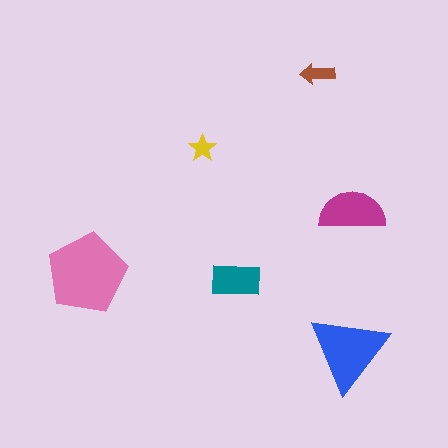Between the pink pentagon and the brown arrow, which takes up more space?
The pink pentagon.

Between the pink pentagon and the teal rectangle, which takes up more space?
The pink pentagon.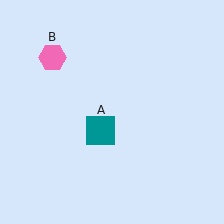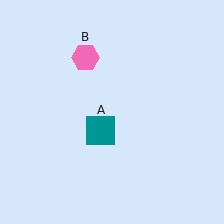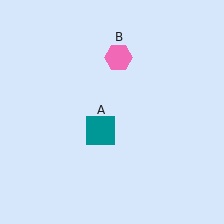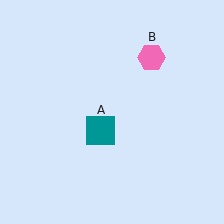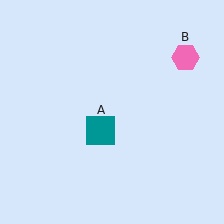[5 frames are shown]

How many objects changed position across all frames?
1 object changed position: pink hexagon (object B).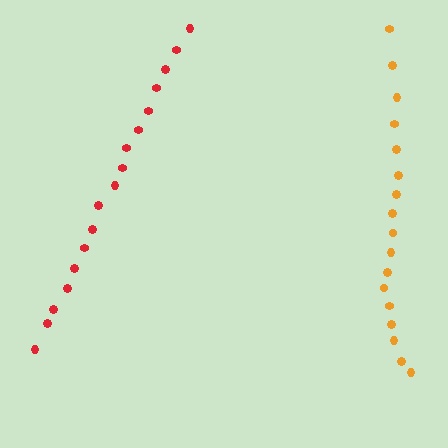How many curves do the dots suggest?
There are 2 distinct paths.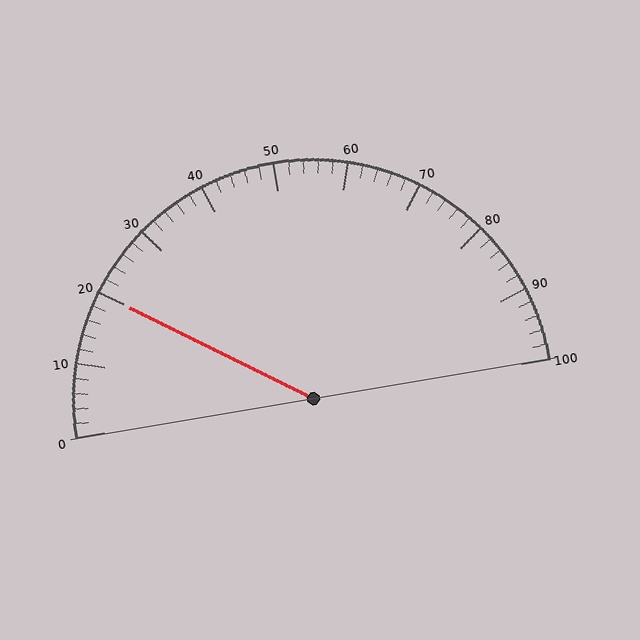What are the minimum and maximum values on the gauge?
The gauge ranges from 0 to 100.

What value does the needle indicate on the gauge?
The needle indicates approximately 20.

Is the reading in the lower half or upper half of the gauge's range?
The reading is in the lower half of the range (0 to 100).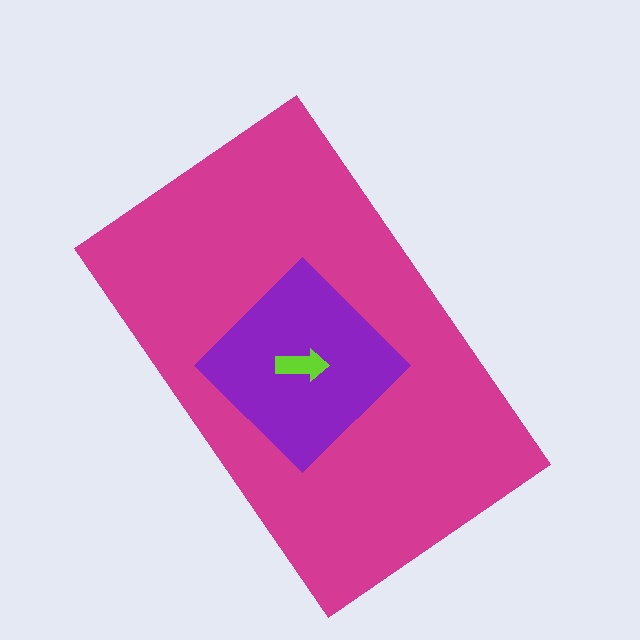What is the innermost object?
The lime arrow.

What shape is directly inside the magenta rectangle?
The purple diamond.